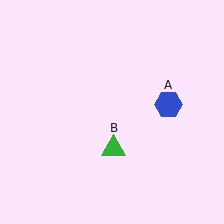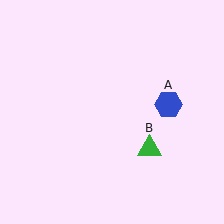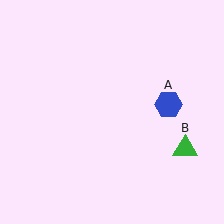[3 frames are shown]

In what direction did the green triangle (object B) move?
The green triangle (object B) moved right.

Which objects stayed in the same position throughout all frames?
Blue hexagon (object A) remained stationary.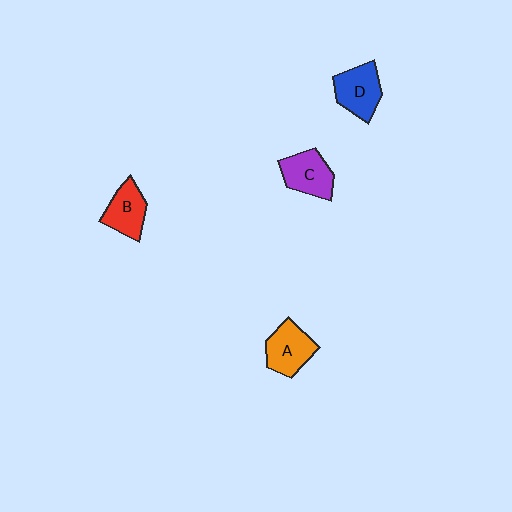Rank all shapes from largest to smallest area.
From largest to smallest: A (orange), D (blue), C (purple), B (red).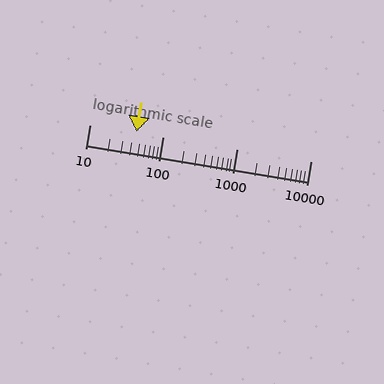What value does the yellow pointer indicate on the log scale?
The pointer indicates approximately 43.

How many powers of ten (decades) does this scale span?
The scale spans 3 decades, from 10 to 10000.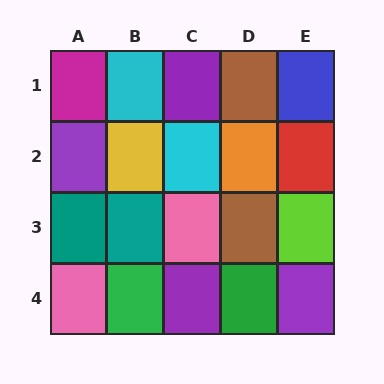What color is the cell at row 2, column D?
Orange.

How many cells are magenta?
1 cell is magenta.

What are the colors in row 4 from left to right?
Pink, green, purple, green, purple.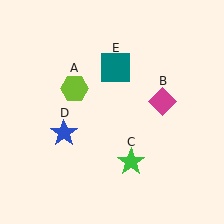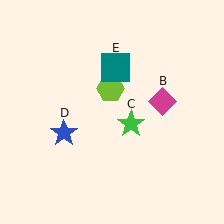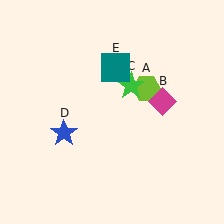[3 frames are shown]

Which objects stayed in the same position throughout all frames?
Magenta diamond (object B) and blue star (object D) and teal square (object E) remained stationary.